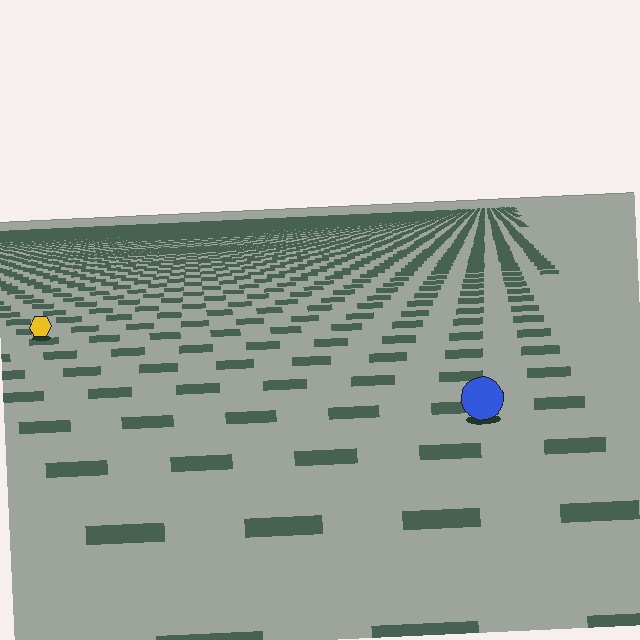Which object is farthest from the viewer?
The yellow hexagon is farthest from the viewer. It appears smaller and the ground texture around it is denser.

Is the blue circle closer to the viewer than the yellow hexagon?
Yes. The blue circle is closer — you can tell from the texture gradient: the ground texture is coarser near it.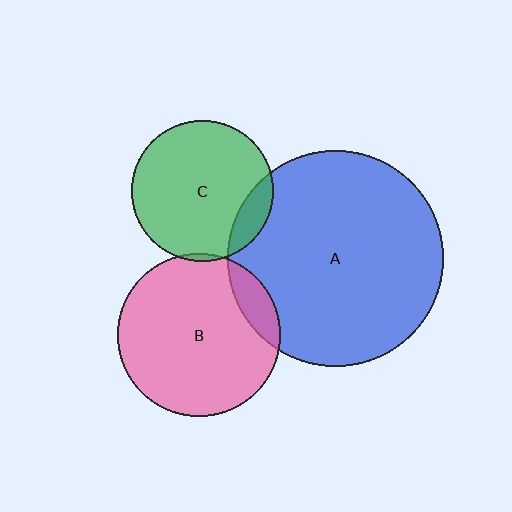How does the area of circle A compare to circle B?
Approximately 1.7 times.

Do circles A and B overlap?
Yes.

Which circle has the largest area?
Circle A (blue).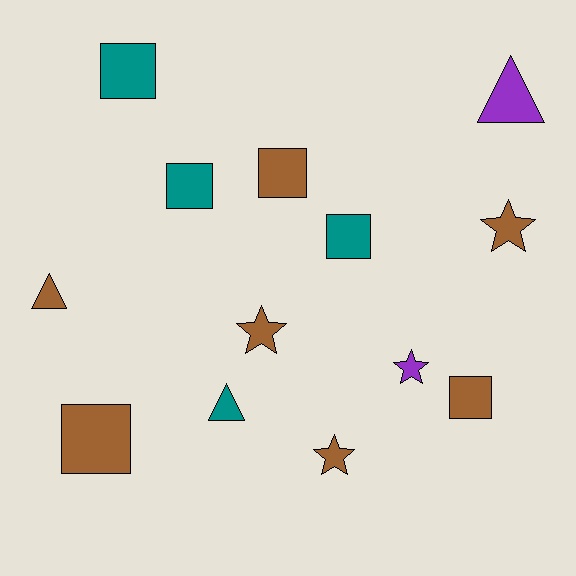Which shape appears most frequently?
Square, with 6 objects.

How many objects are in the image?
There are 13 objects.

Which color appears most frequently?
Brown, with 7 objects.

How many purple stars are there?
There is 1 purple star.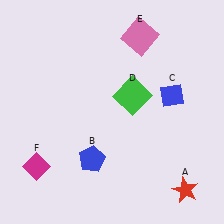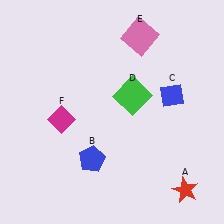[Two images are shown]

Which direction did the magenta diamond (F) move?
The magenta diamond (F) moved up.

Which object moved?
The magenta diamond (F) moved up.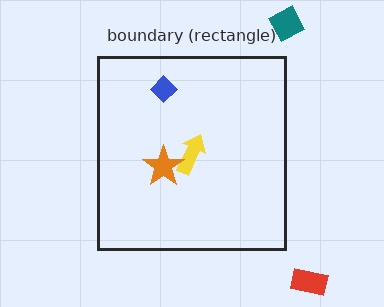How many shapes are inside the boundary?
3 inside, 2 outside.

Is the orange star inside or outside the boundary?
Inside.